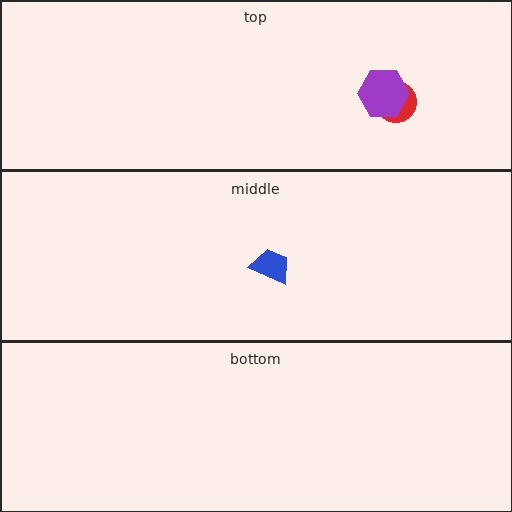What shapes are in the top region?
The red circle, the purple hexagon.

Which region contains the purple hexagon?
The top region.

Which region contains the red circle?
The top region.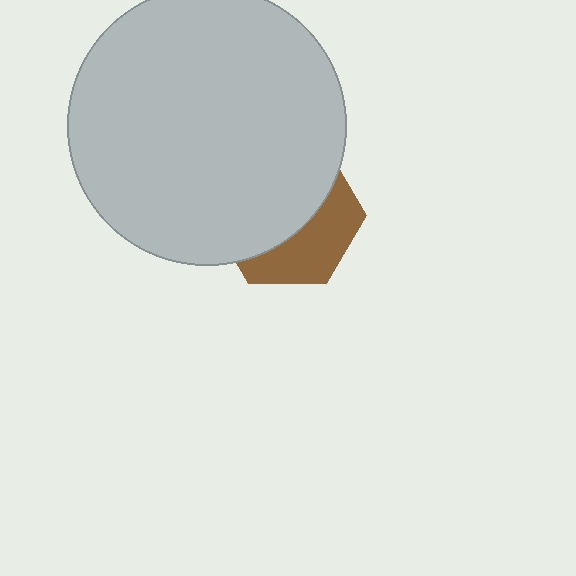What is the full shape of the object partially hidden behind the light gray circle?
The partially hidden object is a brown hexagon.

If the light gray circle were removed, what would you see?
You would see the complete brown hexagon.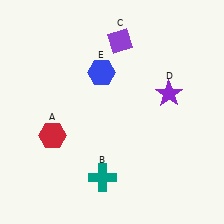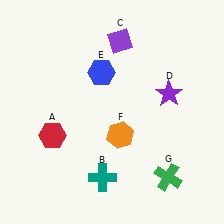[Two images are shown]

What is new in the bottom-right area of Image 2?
An orange hexagon (F) was added in the bottom-right area of Image 2.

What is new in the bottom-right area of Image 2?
A green cross (G) was added in the bottom-right area of Image 2.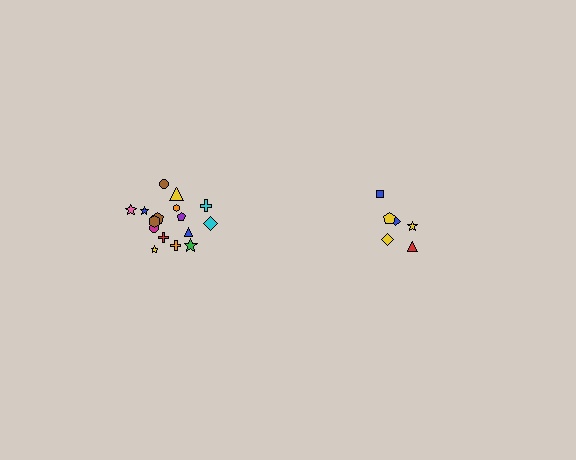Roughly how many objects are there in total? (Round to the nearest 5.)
Roughly 25 objects in total.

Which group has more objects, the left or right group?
The left group.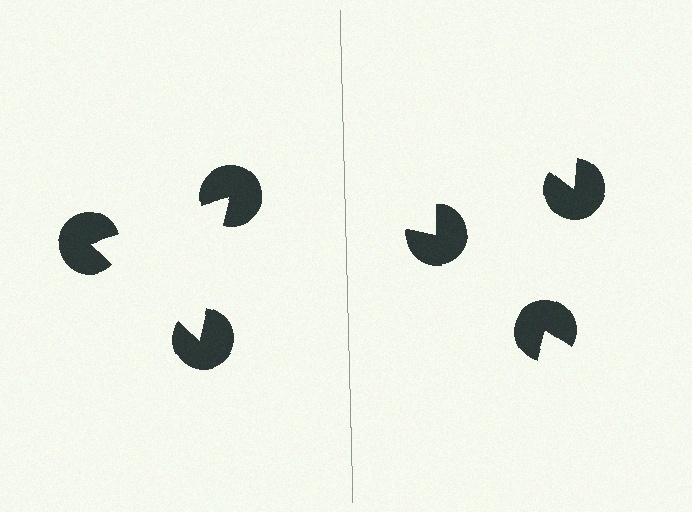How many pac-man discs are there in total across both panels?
6 — 3 on each side.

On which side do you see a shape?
An illusory triangle appears on the left side. On the right side the wedge cuts are rotated, so no coherent shape forms.